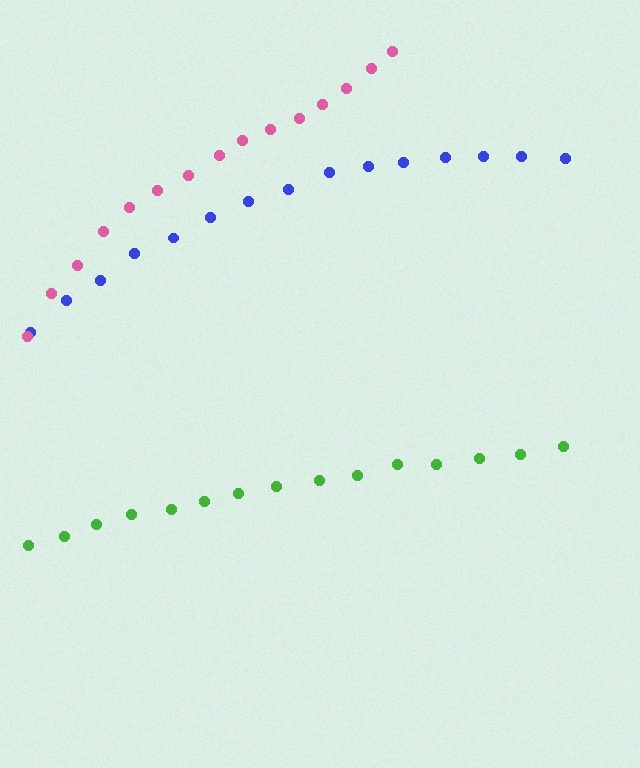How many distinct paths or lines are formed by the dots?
There are 3 distinct paths.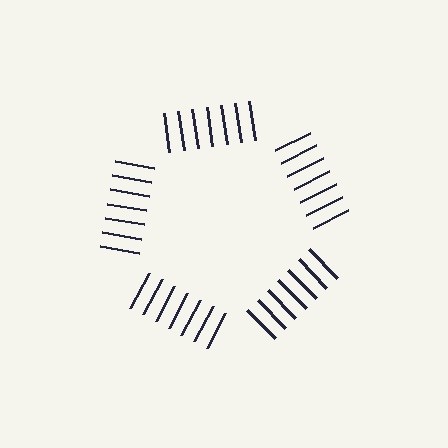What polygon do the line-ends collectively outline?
An illusory pentagon — the line segments terminate on its edges but no continuous stroke is drawn.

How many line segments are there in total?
35 — 7 along each of the 5 edges.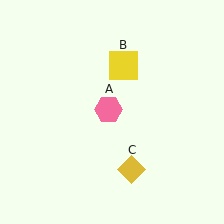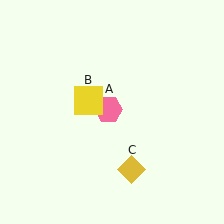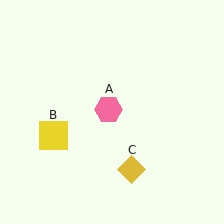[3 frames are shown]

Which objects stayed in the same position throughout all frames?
Pink hexagon (object A) and yellow diamond (object C) remained stationary.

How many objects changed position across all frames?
1 object changed position: yellow square (object B).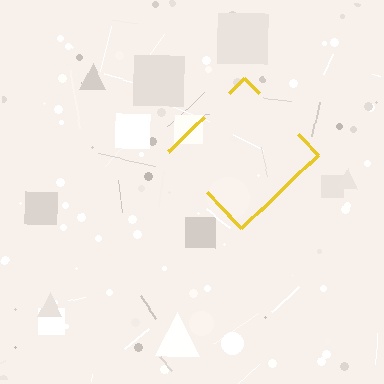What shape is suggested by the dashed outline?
The dashed outline suggests a diamond.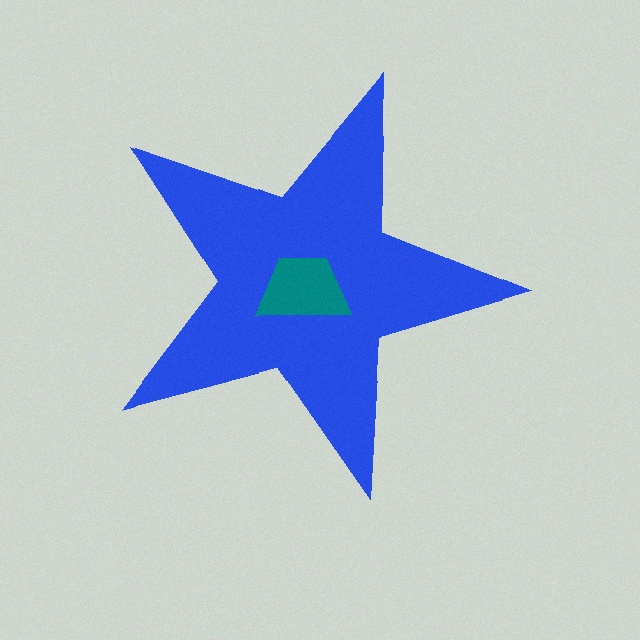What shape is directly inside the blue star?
The teal trapezoid.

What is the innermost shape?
The teal trapezoid.